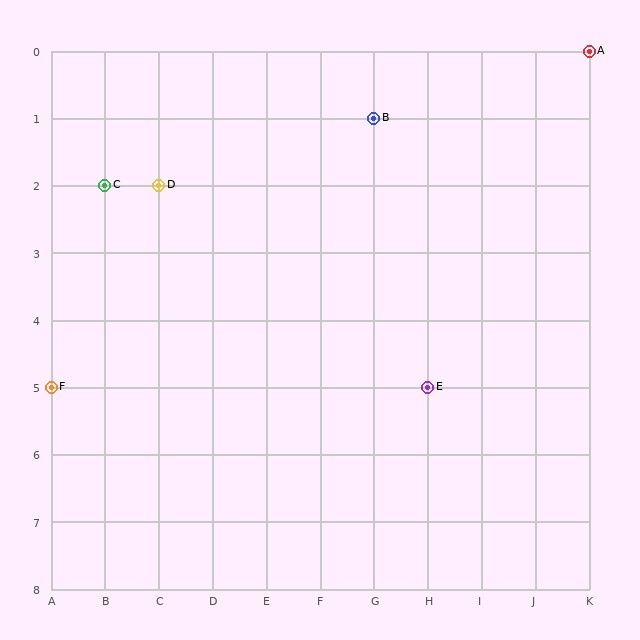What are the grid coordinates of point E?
Point E is at grid coordinates (H, 5).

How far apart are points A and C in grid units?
Points A and C are 9 columns and 2 rows apart (about 9.2 grid units diagonally).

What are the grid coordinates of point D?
Point D is at grid coordinates (C, 2).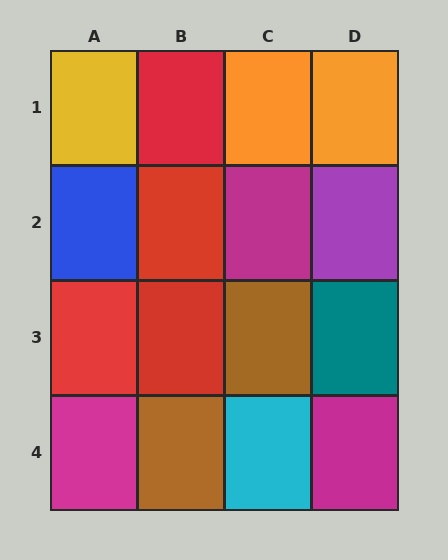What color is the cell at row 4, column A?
Magenta.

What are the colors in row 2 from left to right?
Blue, red, magenta, purple.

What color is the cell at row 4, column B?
Brown.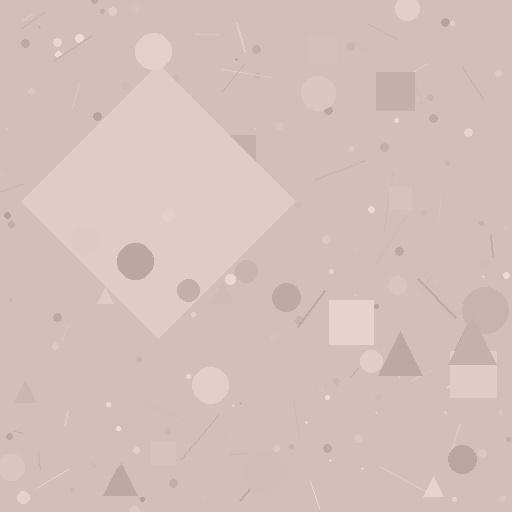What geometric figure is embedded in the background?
A diamond is embedded in the background.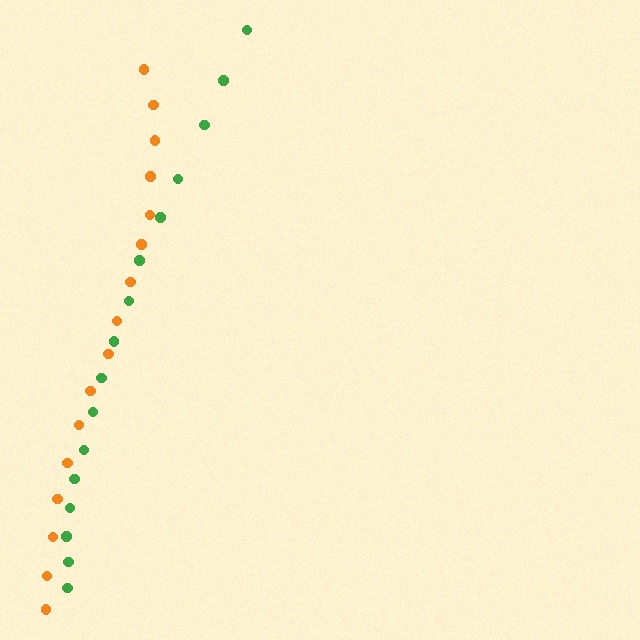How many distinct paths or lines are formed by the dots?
There are 2 distinct paths.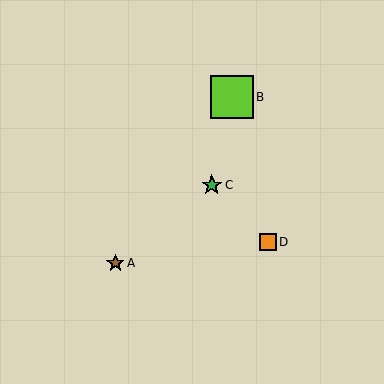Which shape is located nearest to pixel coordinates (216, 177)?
The green star (labeled C) at (212, 185) is nearest to that location.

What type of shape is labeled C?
Shape C is a green star.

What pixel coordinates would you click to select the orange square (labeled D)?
Click at (268, 242) to select the orange square D.